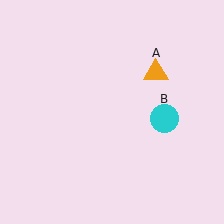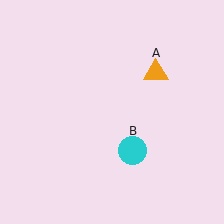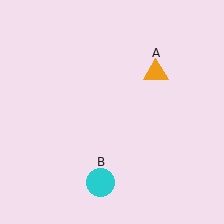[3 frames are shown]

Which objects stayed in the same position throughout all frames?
Orange triangle (object A) remained stationary.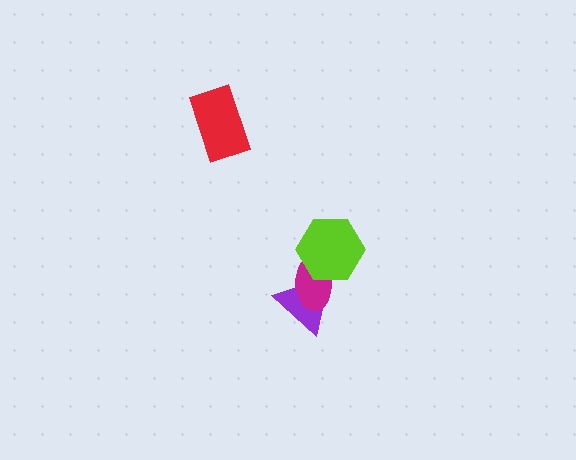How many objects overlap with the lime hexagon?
2 objects overlap with the lime hexagon.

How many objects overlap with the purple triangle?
2 objects overlap with the purple triangle.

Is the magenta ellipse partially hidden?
Yes, it is partially covered by another shape.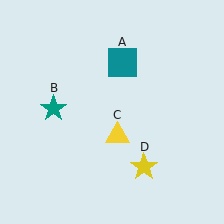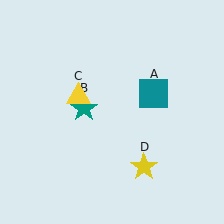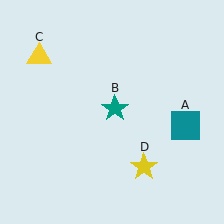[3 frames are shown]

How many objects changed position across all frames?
3 objects changed position: teal square (object A), teal star (object B), yellow triangle (object C).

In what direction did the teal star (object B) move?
The teal star (object B) moved right.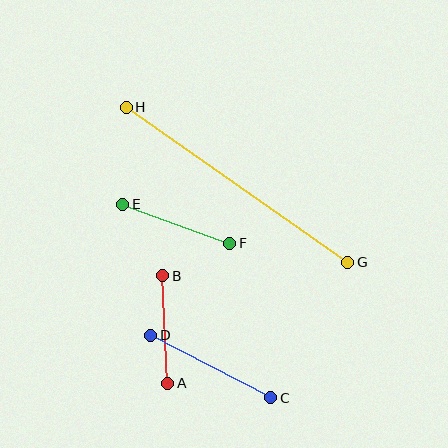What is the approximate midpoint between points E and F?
The midpoint is at approximately (176, 224) pixels.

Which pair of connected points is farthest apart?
Points G and H are farthest apart.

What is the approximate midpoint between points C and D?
The midpoint is at approximately (211, 367) pixels.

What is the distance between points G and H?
The distance is approximately 270 pixels.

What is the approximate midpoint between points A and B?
The midpoint is at approximately (165, 329) pixels.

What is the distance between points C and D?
The distance is approximately 135 pixels.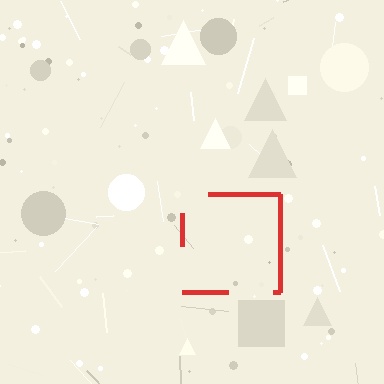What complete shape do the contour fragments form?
The contour fragments form a square.